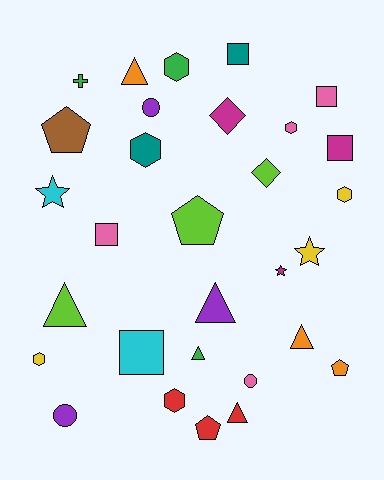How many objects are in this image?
There are 30 objects.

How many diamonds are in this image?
There are 2 diamonds.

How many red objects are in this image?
There are 3 red objects.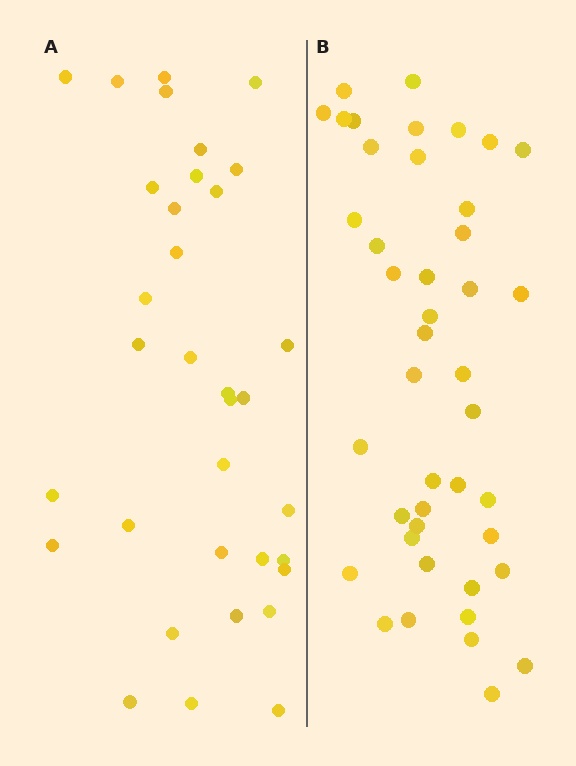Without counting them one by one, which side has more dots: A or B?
Region B (the right region) has more dots.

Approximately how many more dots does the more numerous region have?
Region B has roughly 8 or so more dots than region A.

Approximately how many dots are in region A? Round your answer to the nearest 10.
About 30 dots. (The exact count is 34, which rounds to 30.)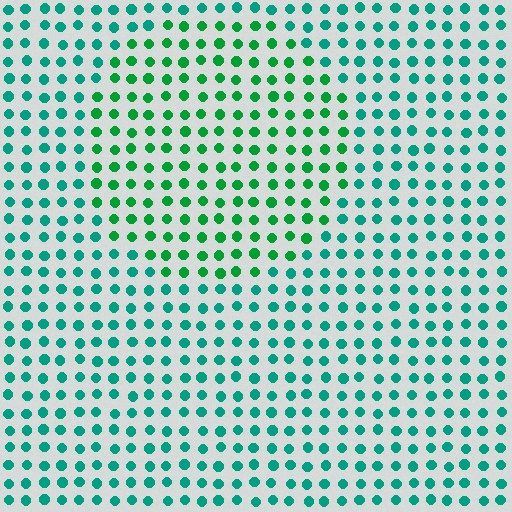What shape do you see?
I see a circle.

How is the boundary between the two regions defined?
The boundary is defined purely by a slight shift in hue (about 31 degrees). Spacing, size, and orientation are identical on both sides.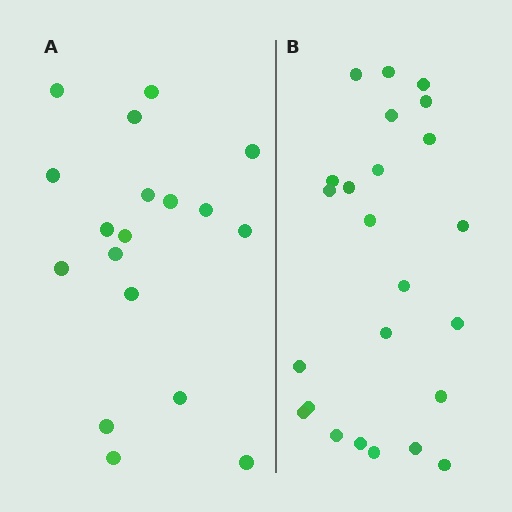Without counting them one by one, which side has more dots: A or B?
Region B (the right region) has more dots.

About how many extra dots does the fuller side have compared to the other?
Region B has about 6 more dots than region A.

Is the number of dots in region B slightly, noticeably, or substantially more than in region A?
Region B has noticeably more, but not dramatically so. The ratio is roughly 1.3 to 1.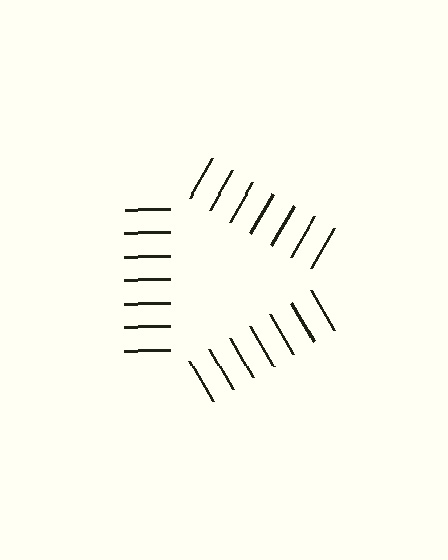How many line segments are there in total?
21 — 7 along each of the 3 edges.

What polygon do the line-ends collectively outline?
An illusory triangle — the line segments terminate on its edges but no continuous stroke is drawn.